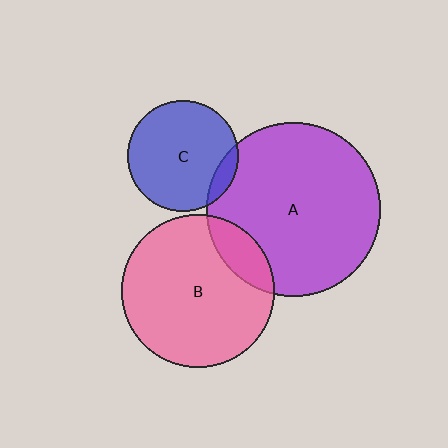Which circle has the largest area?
Circle A (purple).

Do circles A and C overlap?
Yes.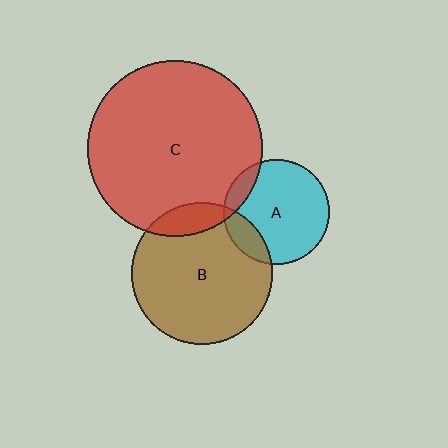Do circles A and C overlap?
Yes.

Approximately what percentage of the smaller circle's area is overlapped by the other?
Approximately 10%.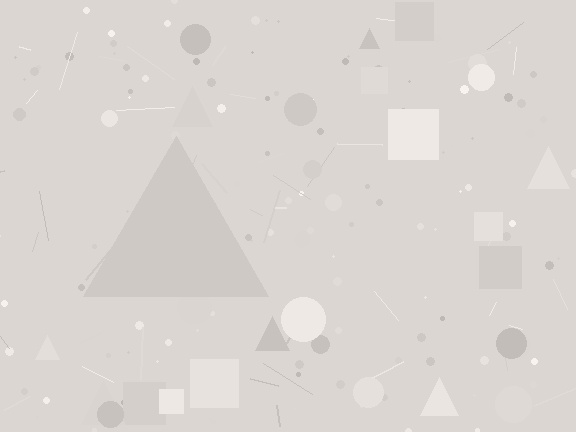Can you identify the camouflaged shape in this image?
The camouflaged shape is a triangle.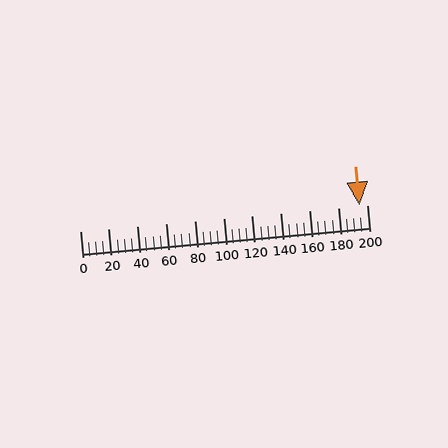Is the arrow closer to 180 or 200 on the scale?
The arrow is closer to 200.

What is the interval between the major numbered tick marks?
The major tick marks are spaced 20 units apart.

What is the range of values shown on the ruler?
The ruler shows values from 0 to 200.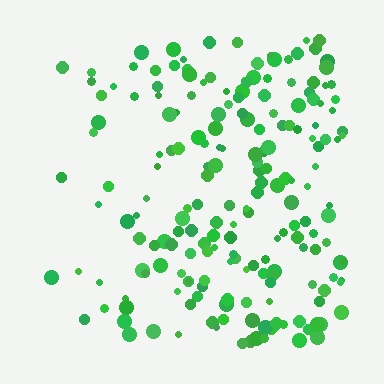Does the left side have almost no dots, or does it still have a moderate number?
Still a moderate number, just noticeably fewer than the right.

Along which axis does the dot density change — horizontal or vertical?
Horizontal.